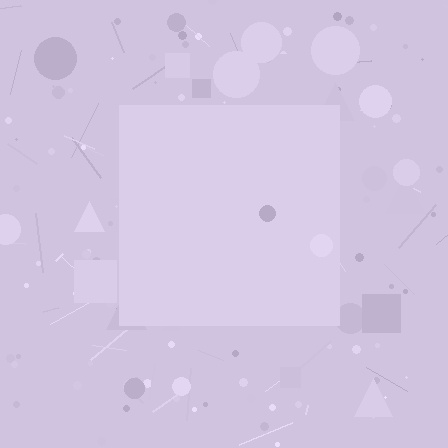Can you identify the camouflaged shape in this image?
The camouflaged shape is a square.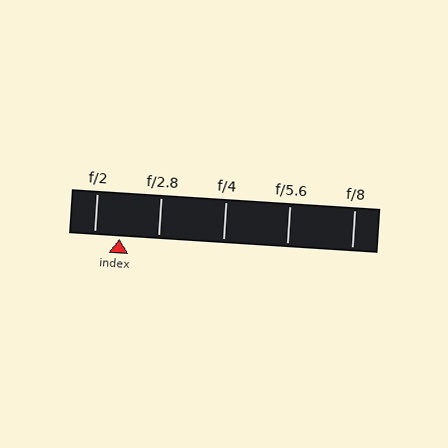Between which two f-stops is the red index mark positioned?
The index mark is between f/2 and f/2.8.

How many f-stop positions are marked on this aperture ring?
There are 5 f-stop positions marked.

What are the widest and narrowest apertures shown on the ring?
The widest aperture shown is f/2 and the narrowest is f/8.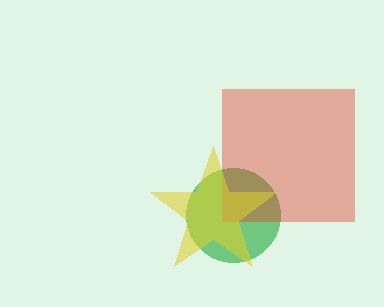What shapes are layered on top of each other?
The layered shapes are: a green circle, a red square, a yellow star.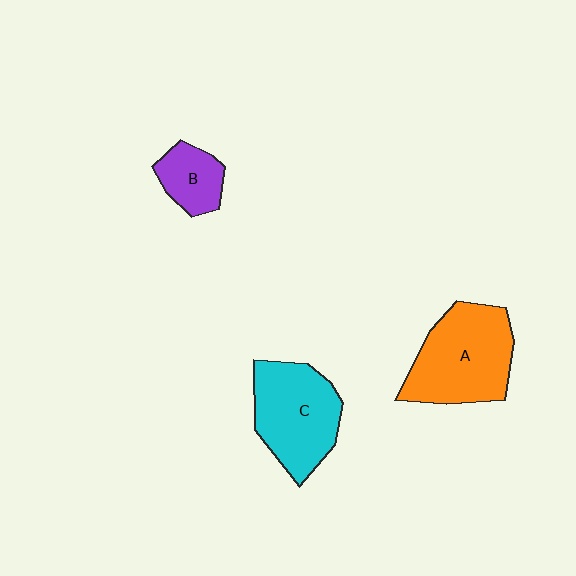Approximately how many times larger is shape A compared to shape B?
Approximately 2.4 times.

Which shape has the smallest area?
Shape B (purple).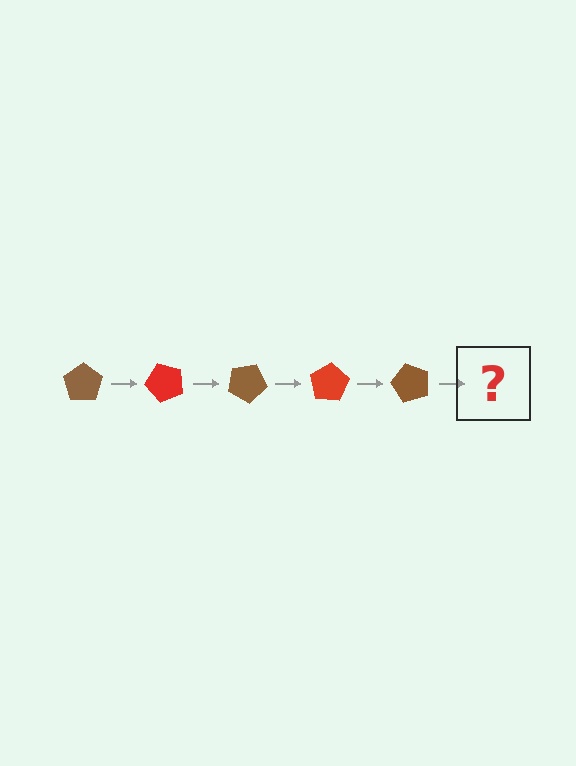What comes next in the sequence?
The next element should be a red pentagon, rotated 250 degrees from the start.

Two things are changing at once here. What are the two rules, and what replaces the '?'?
The two rules are that it rotates 50 degrees each step and the color cycles through brown and red. The '?' should be a red pentagon, rotated 250 degrees from the start.